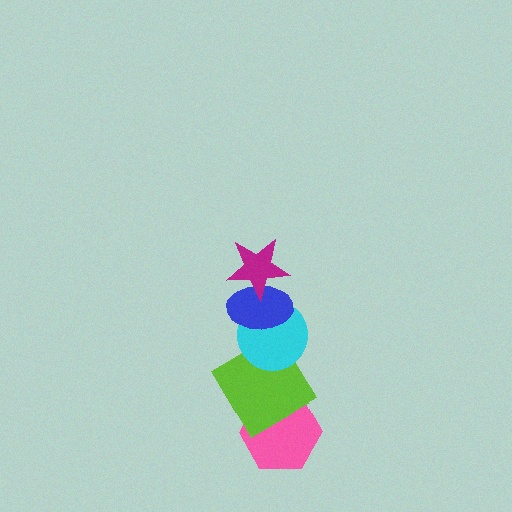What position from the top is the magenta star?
The magenta star is 1st from the top.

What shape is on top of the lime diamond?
The cyan circle is on top of the lime diamond.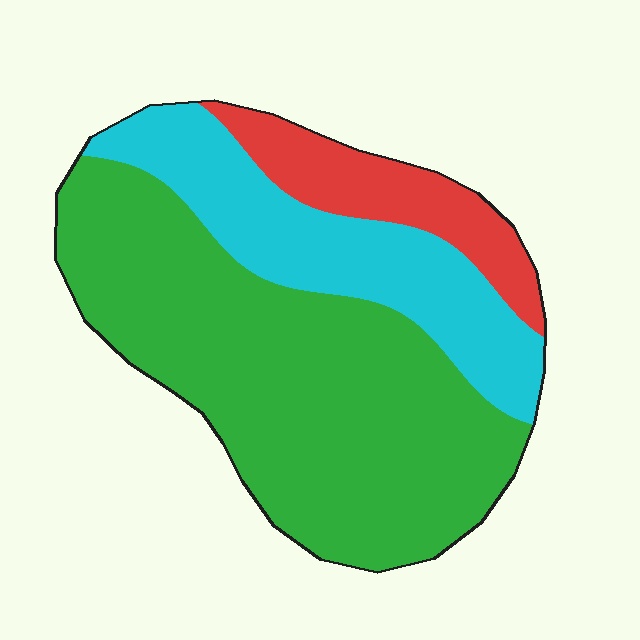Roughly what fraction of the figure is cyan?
Cyan takes up about one quarter (1/4) of the figure.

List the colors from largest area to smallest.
From largest to smallest: green, cyan, red.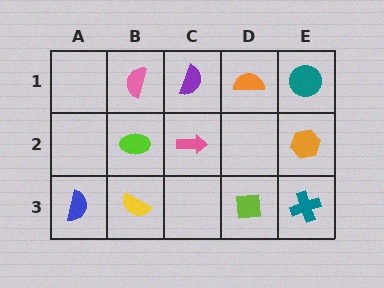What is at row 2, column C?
A pink arrow.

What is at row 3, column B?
A yellow semicircle.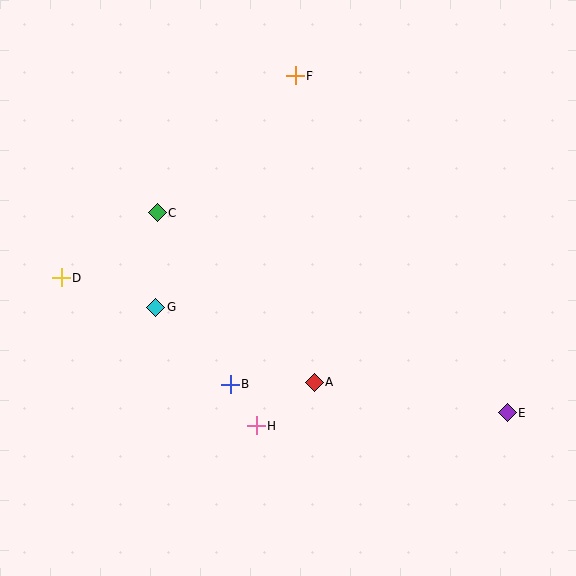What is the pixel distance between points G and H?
The distance between G and H is 156 pixels.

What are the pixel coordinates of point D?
Point D is at (61, 278).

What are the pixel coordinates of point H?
Point H is at (256, 426).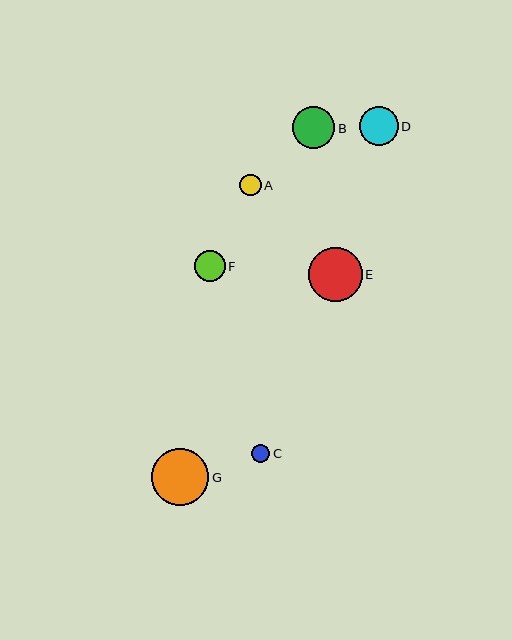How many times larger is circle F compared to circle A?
Circle F is approximately 1.4 times the size of circle A.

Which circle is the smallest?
Circle C is the smallest with a size of approximately 18 pixels.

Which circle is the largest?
Circle G is the largest with a size of approximately 57 pixels.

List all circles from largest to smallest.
From largest to smallest: G, E, B, D, F, A, C.